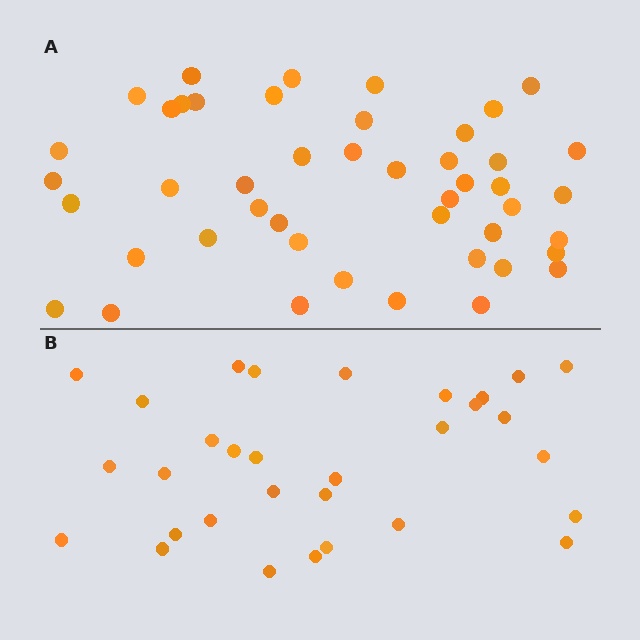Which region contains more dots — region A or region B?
Region A (the top region) has more dots.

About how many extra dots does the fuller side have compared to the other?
Region A has approximately 15 more dots than region B.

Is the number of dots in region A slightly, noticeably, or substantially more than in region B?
Region A has substantially more. The ratio is roughly 1.5 to 1.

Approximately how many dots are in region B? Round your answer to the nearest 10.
About 30 dots. (The exact count is 31, which rounds to 30.)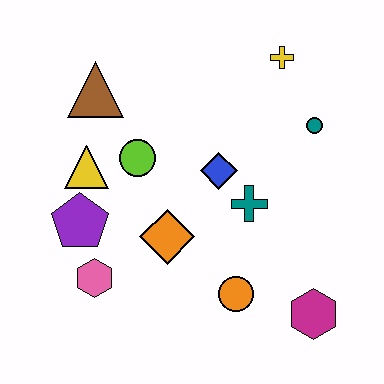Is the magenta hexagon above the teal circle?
No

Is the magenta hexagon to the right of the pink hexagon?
Yes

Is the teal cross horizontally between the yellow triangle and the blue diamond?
No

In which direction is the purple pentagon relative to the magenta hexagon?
The purple pentagon is to the left of the magenta hexagon.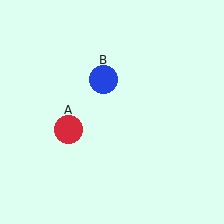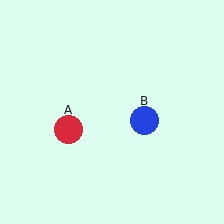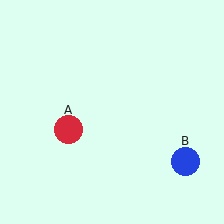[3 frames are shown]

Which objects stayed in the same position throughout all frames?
Red circle (object A) remained stationary.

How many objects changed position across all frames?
1 object changed position: blue circle (object B).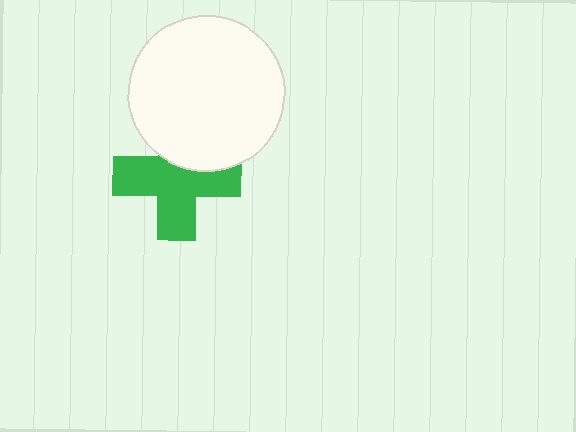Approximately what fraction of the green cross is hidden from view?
Roughly 31% of the green cross is hidden behind the white circle.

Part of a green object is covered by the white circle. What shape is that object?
It is a cross.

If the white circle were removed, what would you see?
You would see the complete green cross.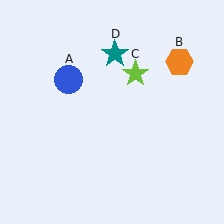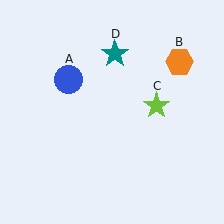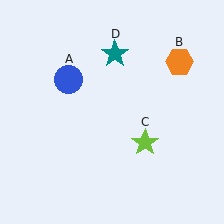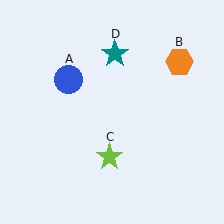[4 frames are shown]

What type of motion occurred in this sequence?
The lime star (object C) rotated clockwise around the center of the scene.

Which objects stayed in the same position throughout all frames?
Blue circle (object A) and orange hexagon (object B) and teal star (object D) remained stationary.